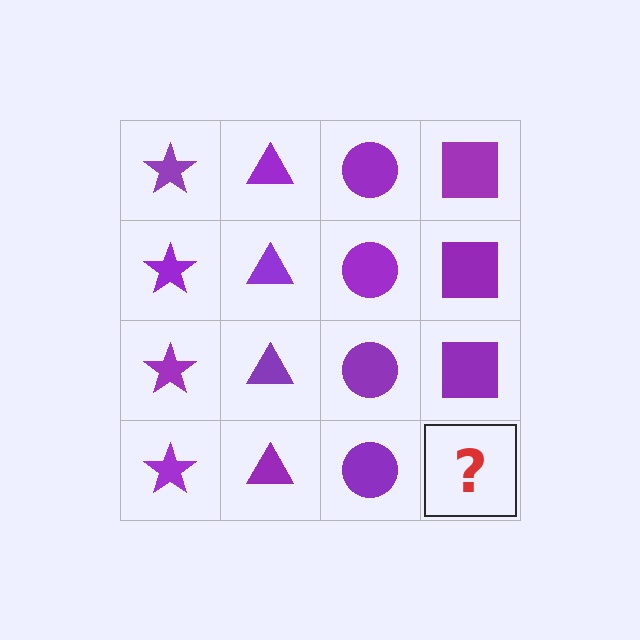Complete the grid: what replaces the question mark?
The question mark should be replaced with a purple square.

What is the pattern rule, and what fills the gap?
The rule is that each column has a consistent shape. The gap should be filled with a purple square.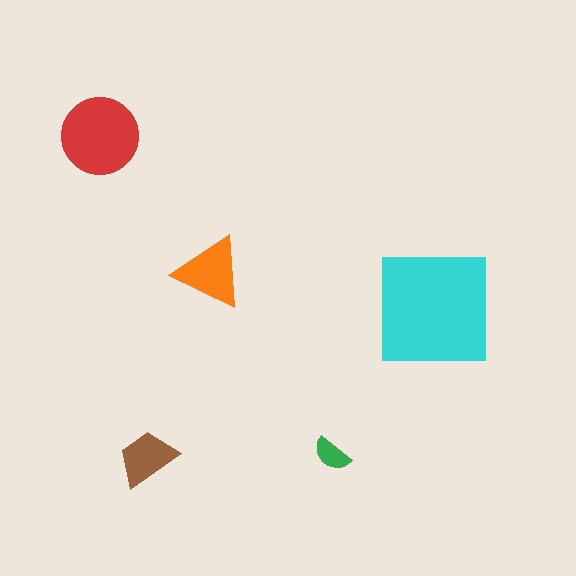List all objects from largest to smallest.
The cyan square, the red circle, the orange triangle, the brown trapezoid, the green semicircle.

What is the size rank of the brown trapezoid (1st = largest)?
4th.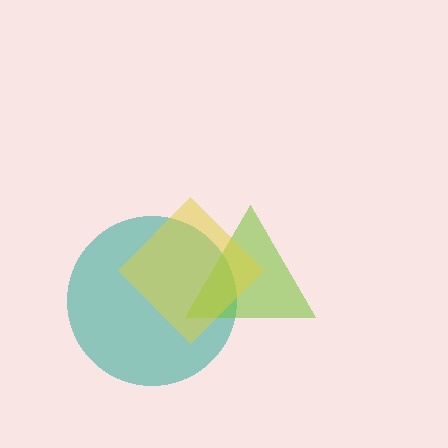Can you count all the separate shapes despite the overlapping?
Yes, there are 3 separate shapes.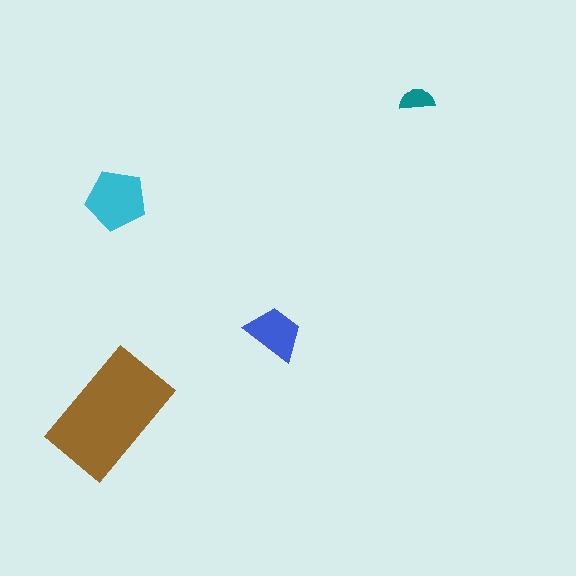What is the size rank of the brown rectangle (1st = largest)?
1st.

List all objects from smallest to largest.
The teal semicircle, the blue trapezoid, the cyan pentagon, the brown rectangle.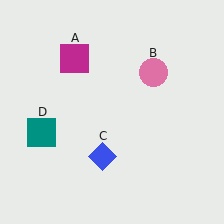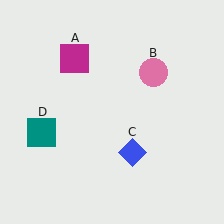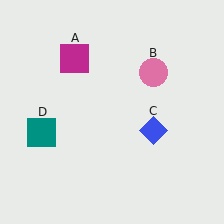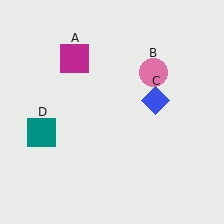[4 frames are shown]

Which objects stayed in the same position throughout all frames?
Magenta square (object A) and pink circle (object B) and teal square (object D) remained stationary.